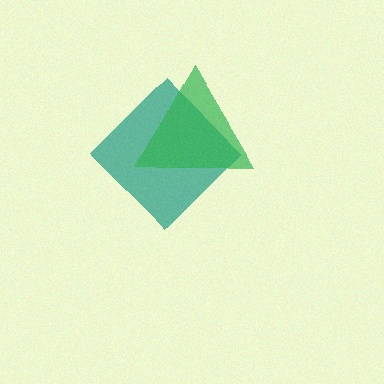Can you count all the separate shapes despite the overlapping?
Yes, there are 2 separate shapes.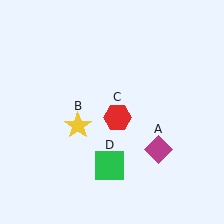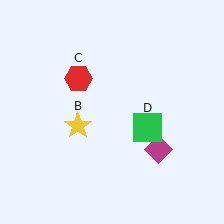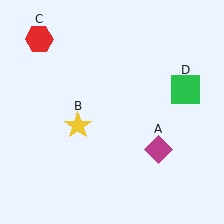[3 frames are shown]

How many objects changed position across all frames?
2 objects changed position: red hexagon (object C), green square (object D).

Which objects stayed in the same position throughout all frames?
Magenta diamond (object A) and yellow star (object B) remained stationary.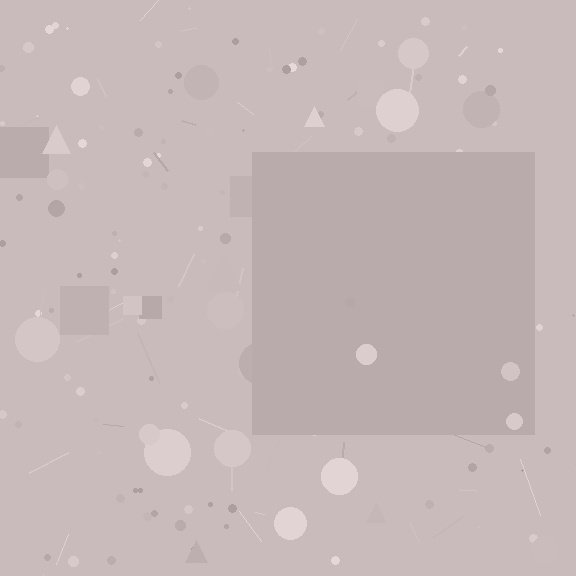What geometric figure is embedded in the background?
A square is embedded in the background.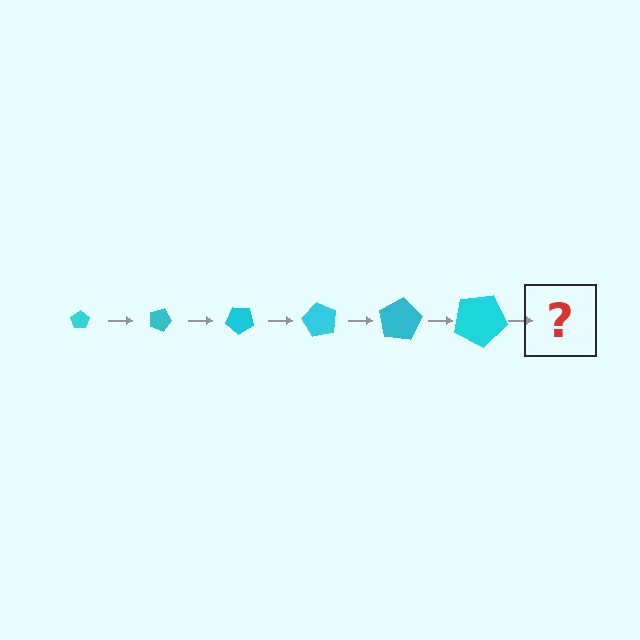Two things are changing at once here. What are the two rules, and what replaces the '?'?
The two rules are that the pentagon grows larger each step and it rotates 20 degrees each step. The '?' should be a pentagon, larger than the previous one and rotated 120 degrees from the start.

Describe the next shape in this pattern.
It should be a pentagon, larger than the previous one and rotated 120 degrees from the start.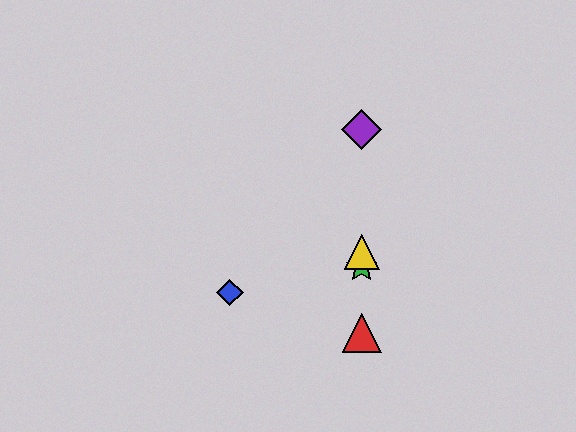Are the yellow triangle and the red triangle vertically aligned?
Yes, both are at x≈362.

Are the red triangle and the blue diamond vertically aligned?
No, the red triangle is at x≈362 and the blue diamond is at x≈230.